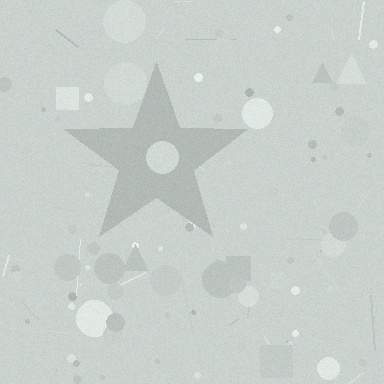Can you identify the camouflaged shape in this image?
The camouflaged shape is a star.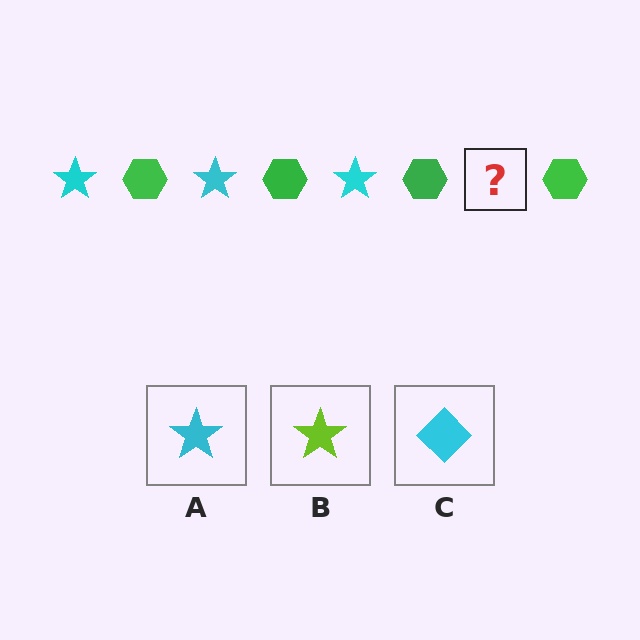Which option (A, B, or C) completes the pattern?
A.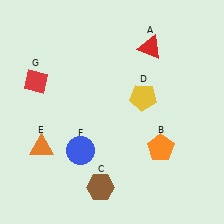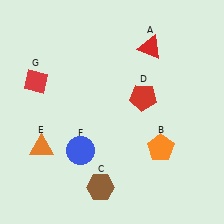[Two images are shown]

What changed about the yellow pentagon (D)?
In Image 1, D is yellow. In Image 2, it changed to red.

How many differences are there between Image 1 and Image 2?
There is 1 difference between the two images.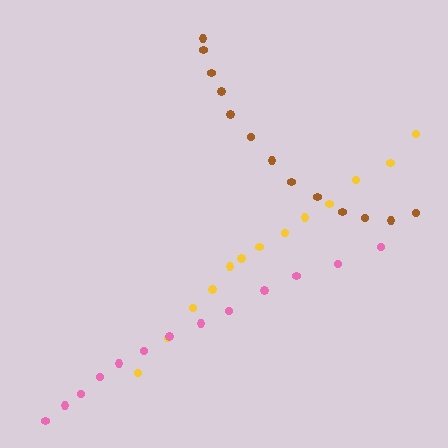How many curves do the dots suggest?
There are 3 distinct paths.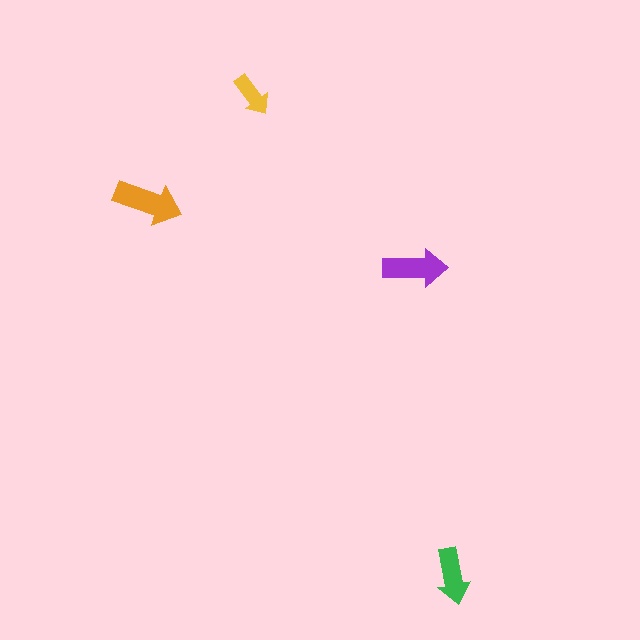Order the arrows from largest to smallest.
the orange one, the purple one, the green one, the yellow one.